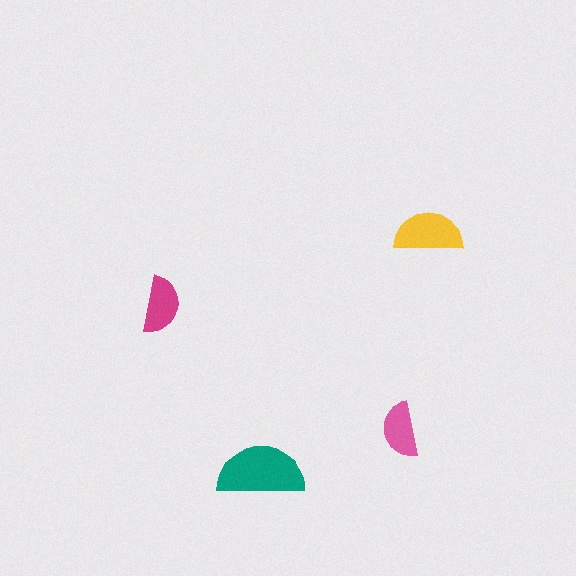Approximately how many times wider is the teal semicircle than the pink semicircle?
About 1.5 times wider.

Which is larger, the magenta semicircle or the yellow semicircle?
The yellow one.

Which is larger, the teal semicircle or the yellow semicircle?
The teal one.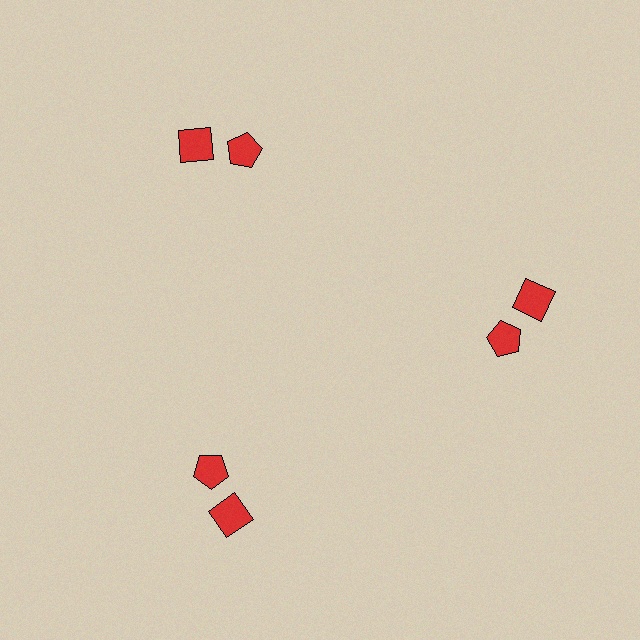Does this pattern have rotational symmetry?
Yes, this pattern has 3-fold rotational symmetry. It looks the same after rotating 120 degrees around the center.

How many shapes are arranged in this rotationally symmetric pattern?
There are 6 shapes, arranged in 3 groups of 2.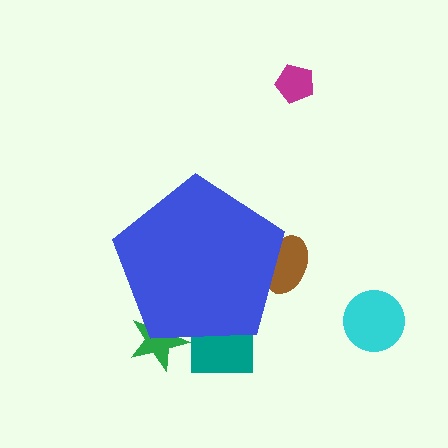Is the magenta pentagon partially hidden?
No, the magenta pentagon is fully visible.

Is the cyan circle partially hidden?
No, the cyan circle is fully visible.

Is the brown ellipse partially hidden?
Yes, the brown ellipse is partially hidden behind the blue pentagon.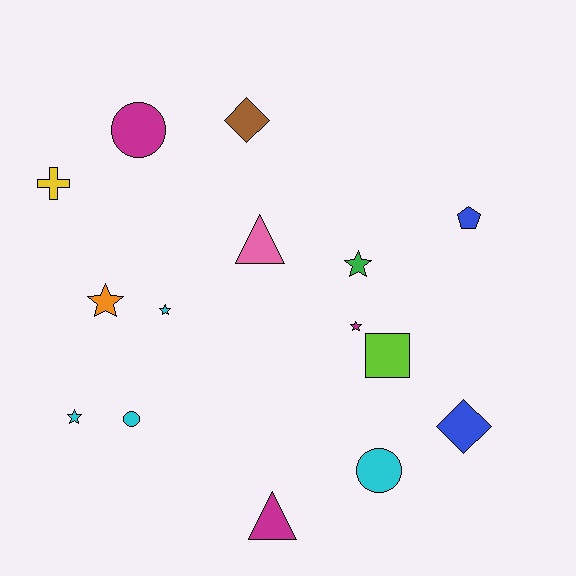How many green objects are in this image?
There is 1 green object.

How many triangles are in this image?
There are 2 triangles.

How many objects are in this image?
There are 15 objects.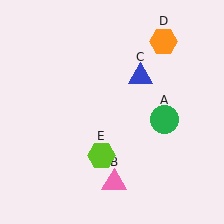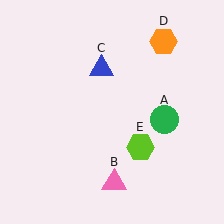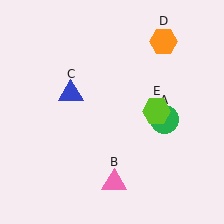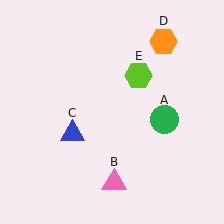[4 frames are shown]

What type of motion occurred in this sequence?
The blue triangle (object C), lime hexagon (object E) rotated counterclockwise around the center of the scene.